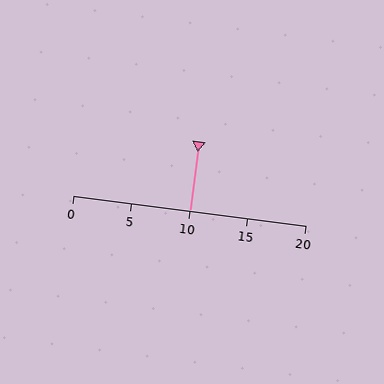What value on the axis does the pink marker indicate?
The marker indicates approximately 10.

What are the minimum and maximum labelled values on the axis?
The axis runs from 0 to 20.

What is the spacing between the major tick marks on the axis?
The major ticks are spaced 5 apart.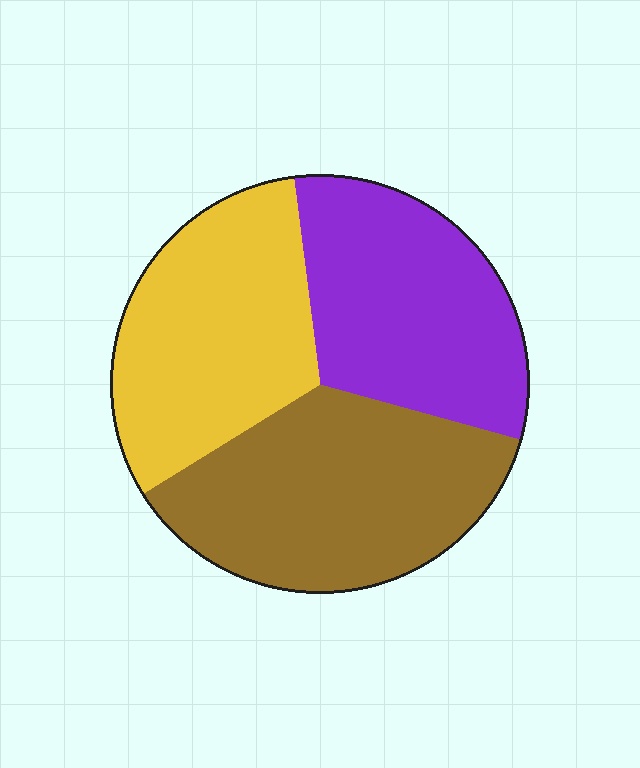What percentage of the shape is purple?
Purple covers roughly 30% of the shape.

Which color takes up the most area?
Brown, at roughly 35%.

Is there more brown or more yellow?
Brown.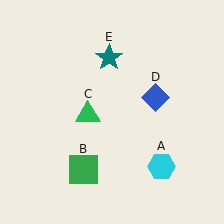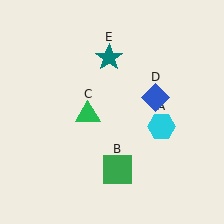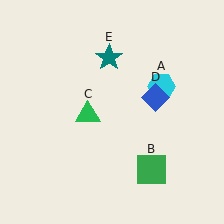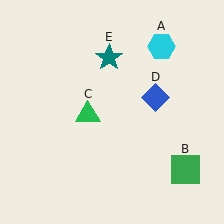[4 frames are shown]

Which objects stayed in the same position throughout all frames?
Green triangle (object C) and blue diamond (object D) and teal star (object E) remained stationary.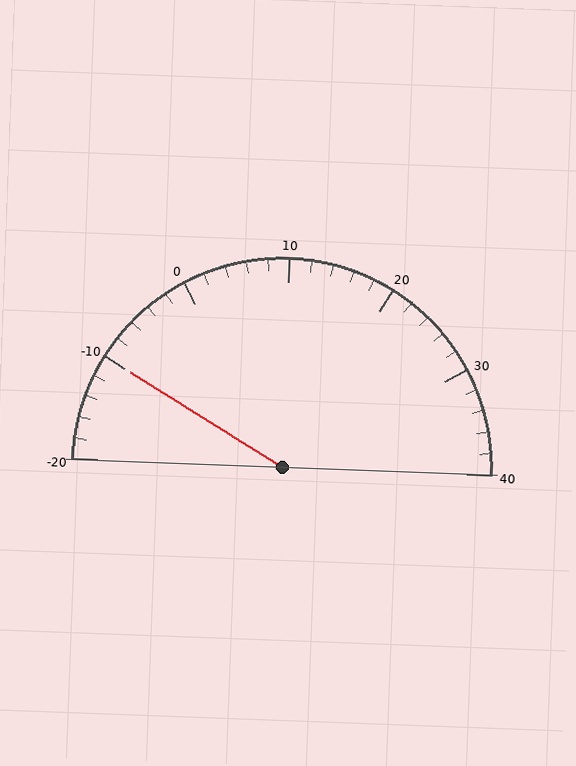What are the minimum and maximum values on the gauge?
The gauge ranges from -20 to 40.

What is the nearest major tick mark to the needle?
The nearest major tick mark is -10.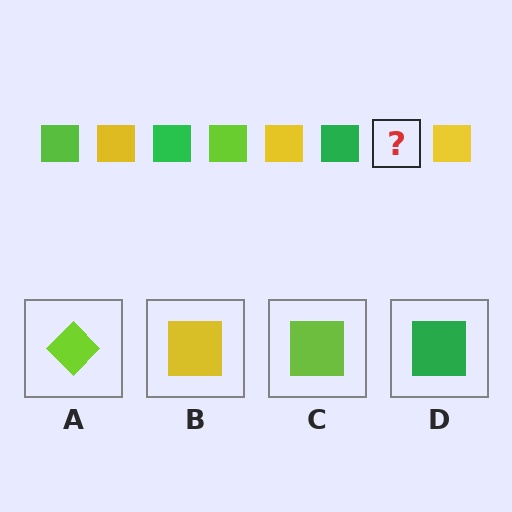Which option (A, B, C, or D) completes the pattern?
C.